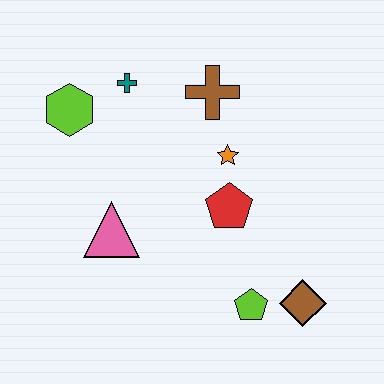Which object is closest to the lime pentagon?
The brown diamond is closest to the lime pentagon.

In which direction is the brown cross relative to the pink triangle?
The brown cross is above the pink triangle.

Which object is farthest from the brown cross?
The brown diamond is farthest from the brown cross.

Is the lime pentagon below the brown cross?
Yes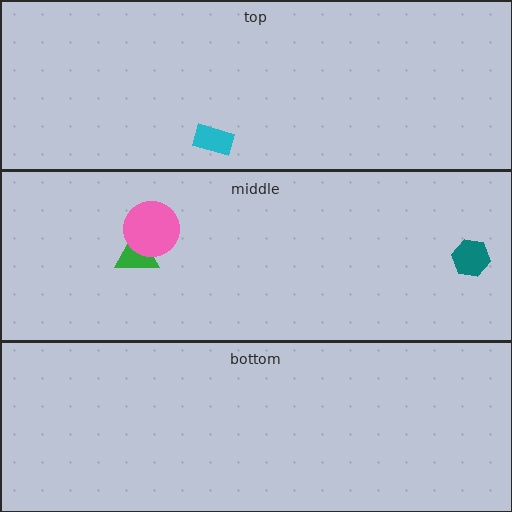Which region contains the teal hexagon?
The middle region.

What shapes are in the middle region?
The teal hexagon, the green triangle, the pink circle.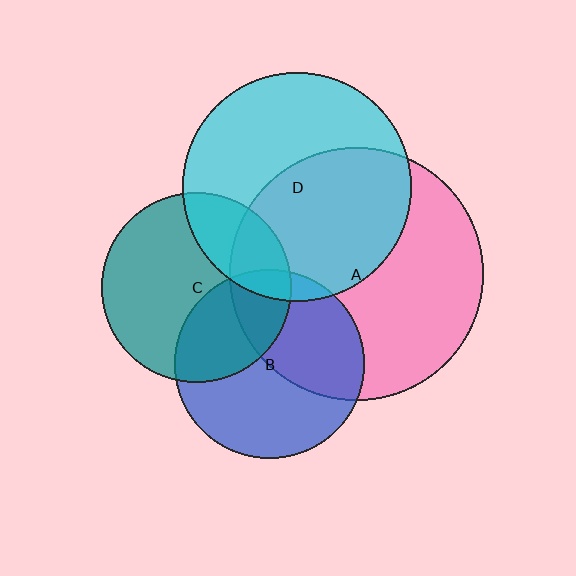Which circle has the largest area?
Circle A (pink).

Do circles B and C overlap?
Yes.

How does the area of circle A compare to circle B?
Approximately 1.8 times.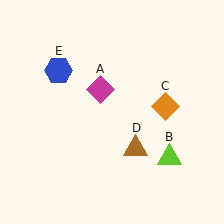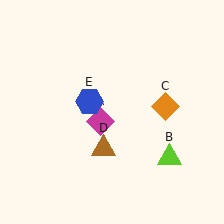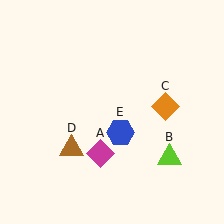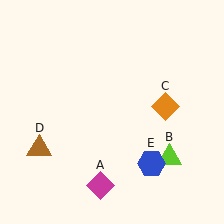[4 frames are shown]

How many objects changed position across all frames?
3 objects changed position: magenta diamond (object A), brown triangle (object D), blue hexagon (object E).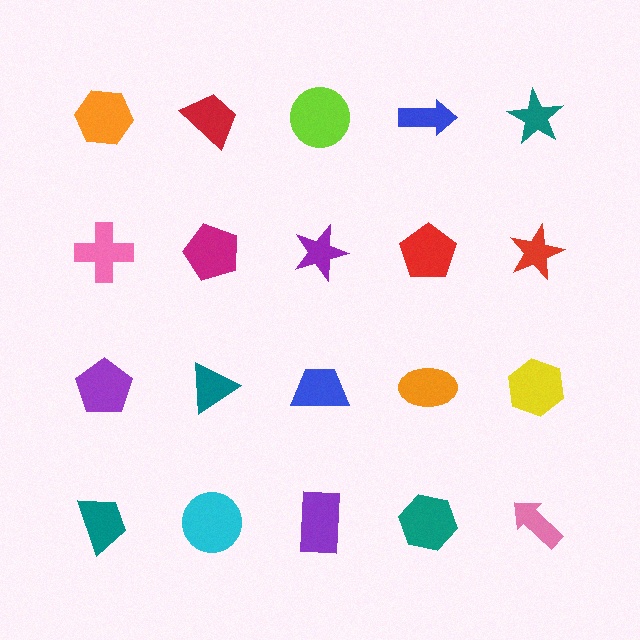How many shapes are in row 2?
5 shapes.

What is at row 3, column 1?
A purple pentagon.